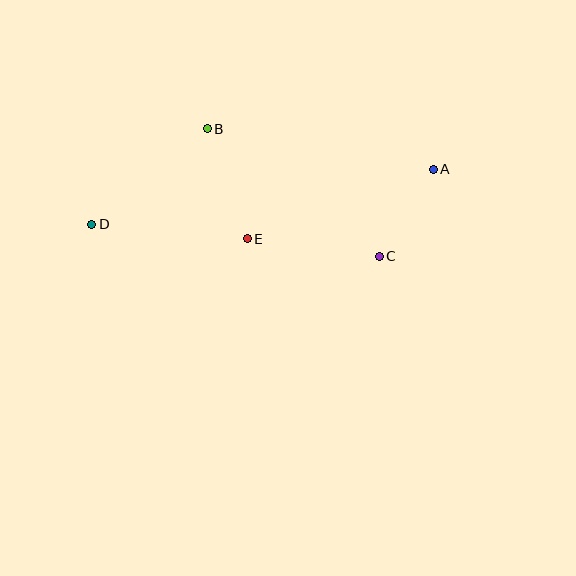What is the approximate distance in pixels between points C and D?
The distance between C and D is approximately 289 pixels.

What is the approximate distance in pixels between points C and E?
The distance between C and E is approximately 133 pixels.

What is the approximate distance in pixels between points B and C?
The distance between B and C is approximately 214 pixels.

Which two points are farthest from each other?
Points A and D are farthest from each other.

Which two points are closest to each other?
Points A and C are closest to each other.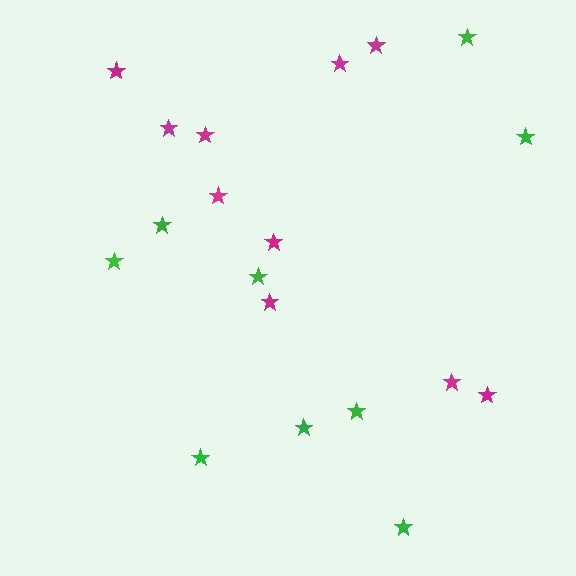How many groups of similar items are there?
There are 2 groups: one group of magenta stars (10) and one group of green stars (9).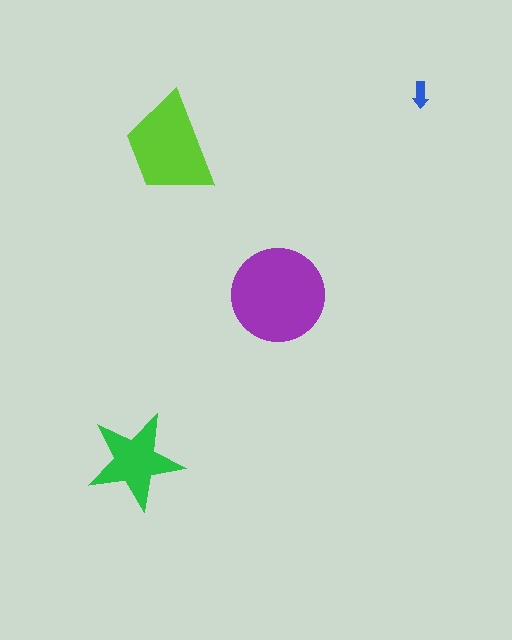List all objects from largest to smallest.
The purple circle, the lime trapezoid, the green star, the blue arrow.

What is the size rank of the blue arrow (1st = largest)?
4th.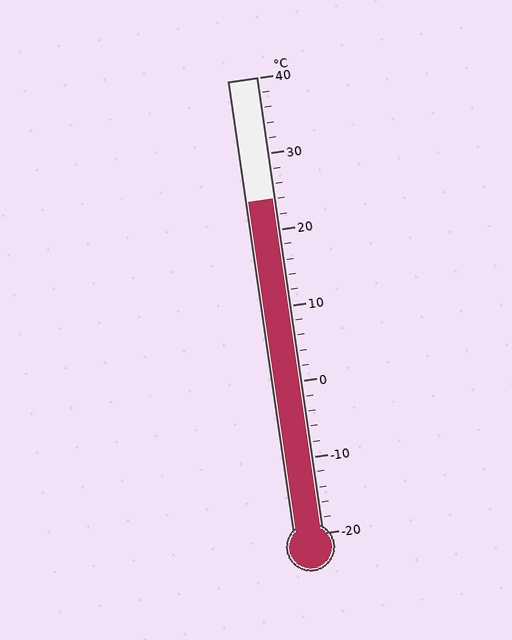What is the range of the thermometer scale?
The thermometer scale ranges from -20°C to 40°C.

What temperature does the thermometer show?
The thermometer shows approximately 24°C.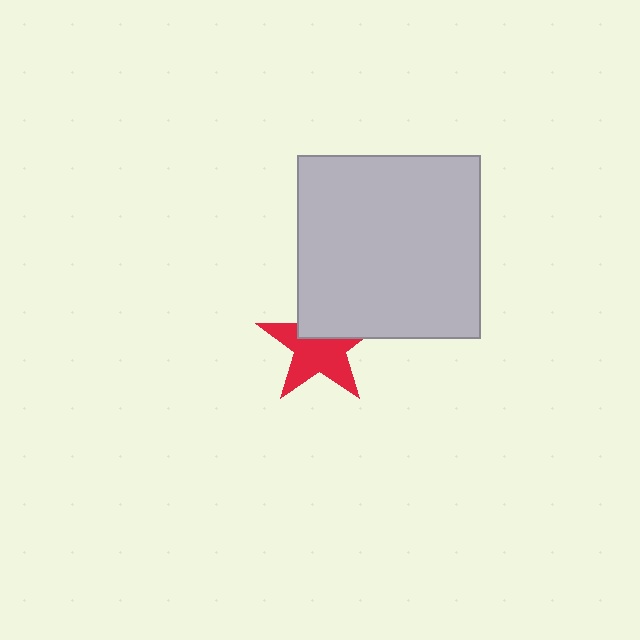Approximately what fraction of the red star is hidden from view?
Roughly 37% of the red star is hidden behind the light gray square.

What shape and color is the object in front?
The object in front is a light gray square.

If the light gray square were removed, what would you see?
You would see the complete red star.